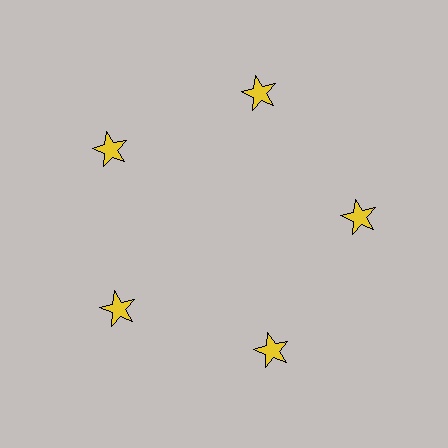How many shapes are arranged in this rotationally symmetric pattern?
There are 5 shapes, arranged in 5 groups of 1.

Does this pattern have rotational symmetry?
Yes, this pattern has 5-fold rotational symmetry. It looks the same after rotating 72 degrees around the center.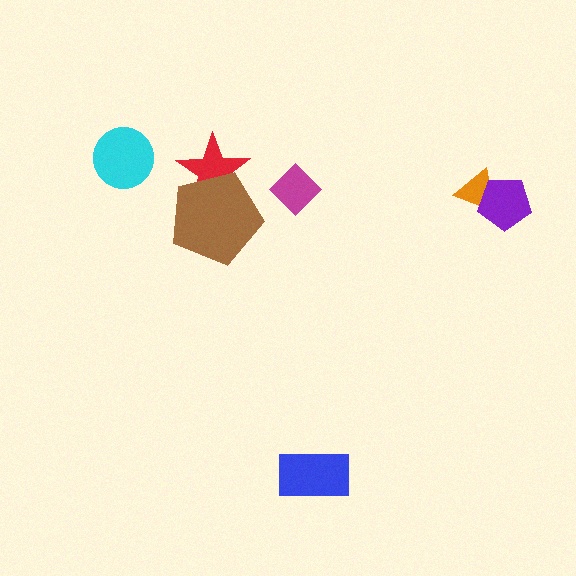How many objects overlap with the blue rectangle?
0 objects overlap with the blue rectangle.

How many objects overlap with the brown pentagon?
1 object overlaps with the brown pentagon.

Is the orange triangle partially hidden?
Yes, it is partially covered by another shape.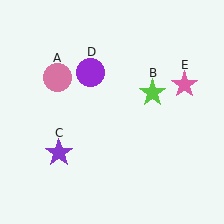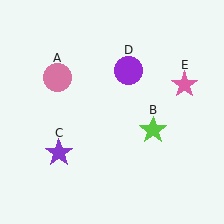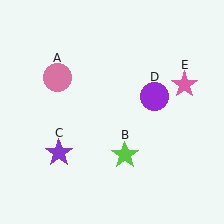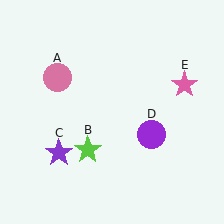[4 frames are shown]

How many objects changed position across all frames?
2 objects changed position: lime star (object B), purple circle (object D).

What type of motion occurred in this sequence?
The lime star (object B), purple circle (object D) rotated clockwise around the center of the scene.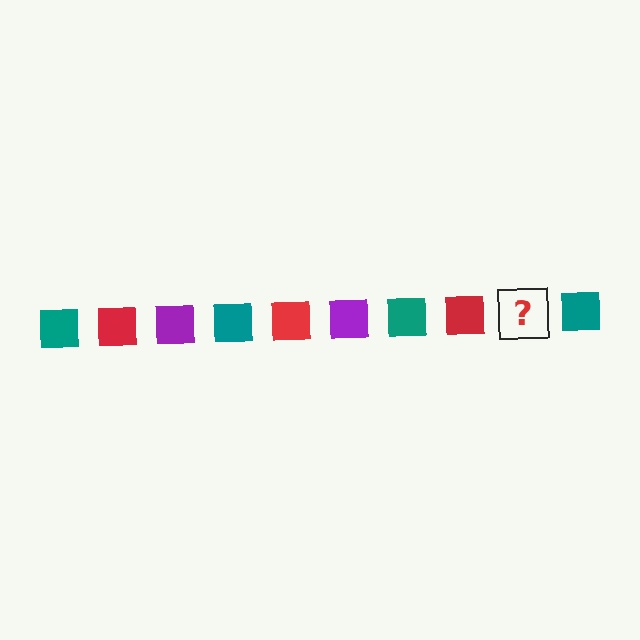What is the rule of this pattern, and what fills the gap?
The rule is that the pattern cycles through teal, red, purple squares. The gap should be filled with a purple square.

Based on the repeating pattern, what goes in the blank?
The blank should be a purple square.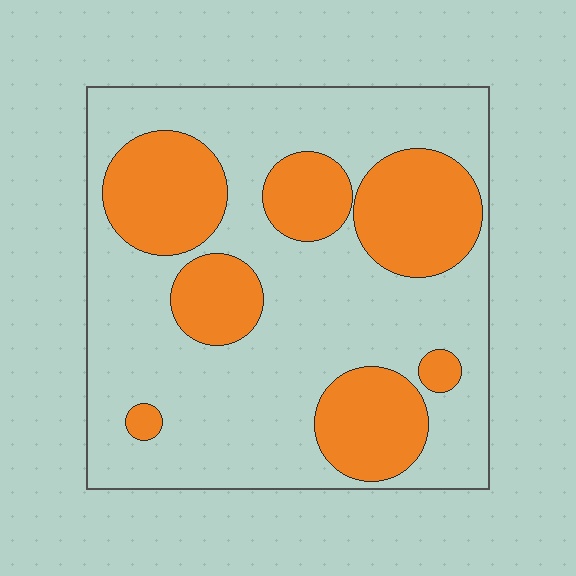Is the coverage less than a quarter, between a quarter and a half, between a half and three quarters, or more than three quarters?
Between a quarter and a half.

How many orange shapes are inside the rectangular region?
7.